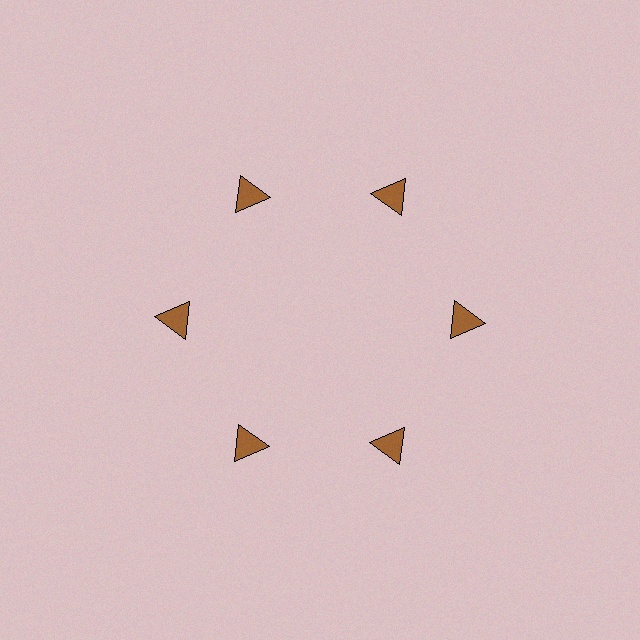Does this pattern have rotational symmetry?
Yes, this pattern has 6-fold rotational symmetry. It looks the same after rotating 60 degrees around the center.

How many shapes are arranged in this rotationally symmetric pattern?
There are 6 shapes, arranged in 6 groups of 1.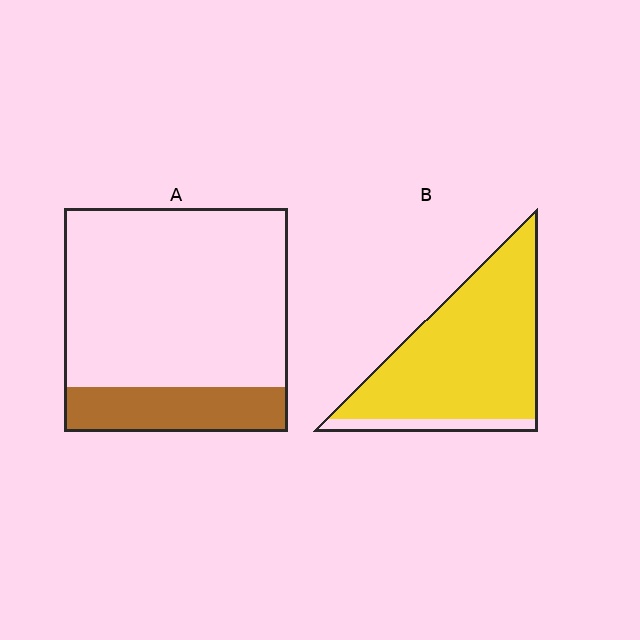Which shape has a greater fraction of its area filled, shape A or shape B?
Shape B.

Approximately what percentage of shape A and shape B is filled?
A is approximately 20% and B is approximately 90%.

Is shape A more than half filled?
No.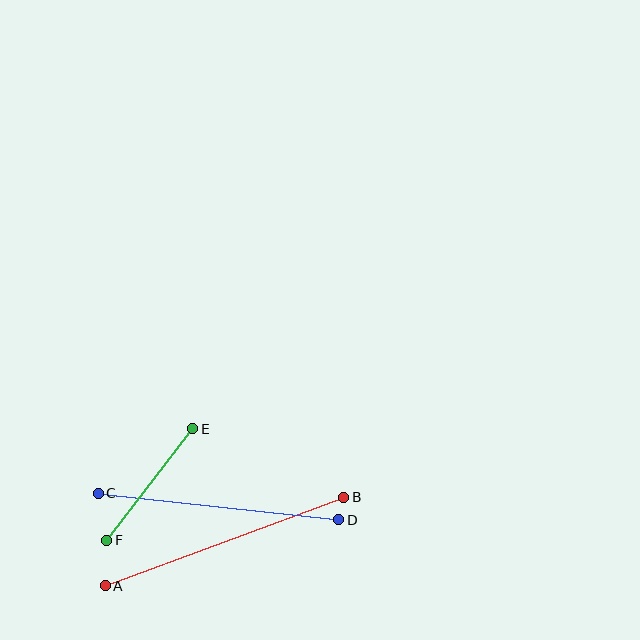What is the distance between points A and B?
The distance is approximately 255 pixels.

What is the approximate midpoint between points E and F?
The midpoint is at approximately (150, 485) pixels.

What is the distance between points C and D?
The distance is approximately 242 pixels.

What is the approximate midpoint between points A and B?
The midpoint is at approximately (225, 542) pixels.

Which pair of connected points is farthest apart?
Points A and B are farthest apart.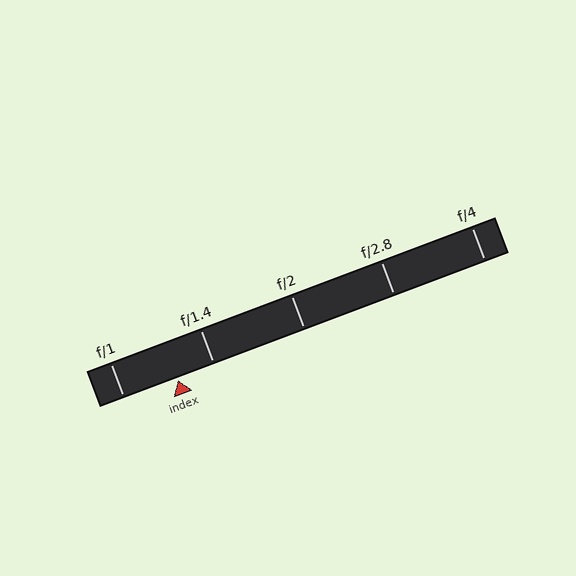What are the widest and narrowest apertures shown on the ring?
The widest aperture shown is f/1 and the narrowest is f/4.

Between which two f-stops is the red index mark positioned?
The index mark is between f/1 and f/1.4.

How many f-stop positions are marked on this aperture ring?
There are 5 f-stop positions marked.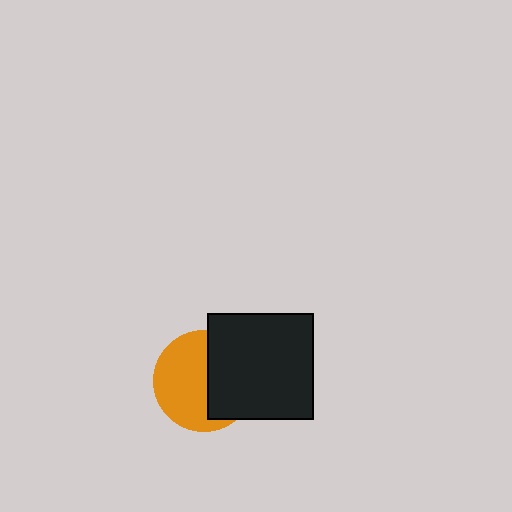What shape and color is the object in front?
The object in front is a black square.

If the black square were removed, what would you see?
You would see the complete orange circle.